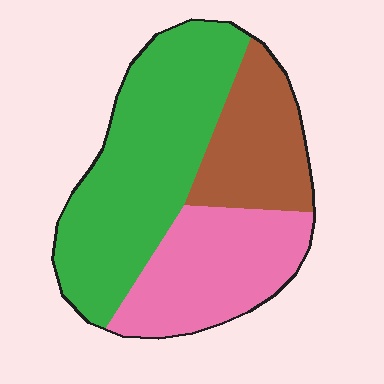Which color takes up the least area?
Brown, at roughly 25%.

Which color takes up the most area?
Green, at roughly 50%.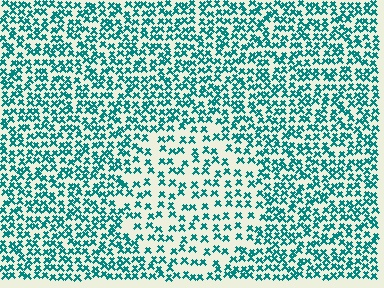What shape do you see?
I see a circle.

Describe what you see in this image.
The image contains small teal elements arranged at two different densities. A circle-shaped region is visible where the elements are less densely packed than the surrounding area.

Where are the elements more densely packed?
The elements are more densely packed outside the circle boundary.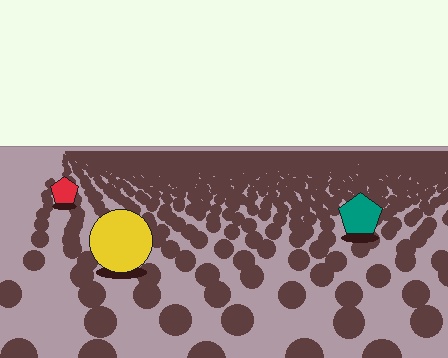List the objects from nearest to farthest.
From nearest to farthest: the yellow circle, the teal pentagon, the red pentagon.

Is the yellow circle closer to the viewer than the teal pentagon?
Yes. The yellow circle is closer — you can tell from the texture gradient: the ground texture is coarser near it.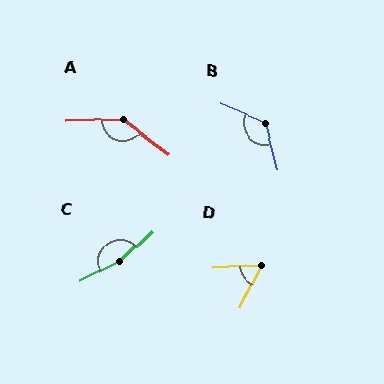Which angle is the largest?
C, at approximately 165 degrees.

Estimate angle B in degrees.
Approximately 128 degrees.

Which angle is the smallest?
D, at approximately 60 degrees.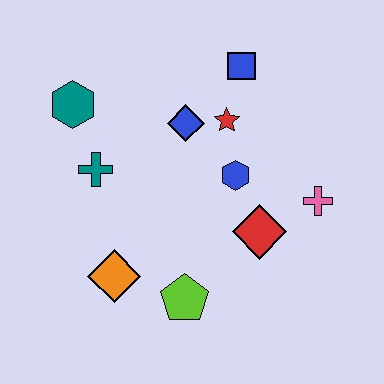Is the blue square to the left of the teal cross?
No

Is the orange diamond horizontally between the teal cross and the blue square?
Yes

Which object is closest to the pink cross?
The red diamond is closest to the pink cross.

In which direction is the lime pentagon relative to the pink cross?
The lime pentagon is to the left of the pink cross.